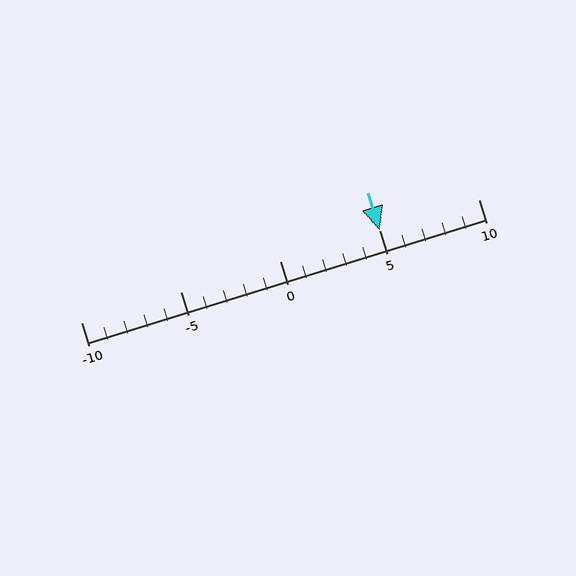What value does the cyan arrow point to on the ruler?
The cyan arrow points to approximately 5.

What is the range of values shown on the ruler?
The ruler shows values from -10 to 10.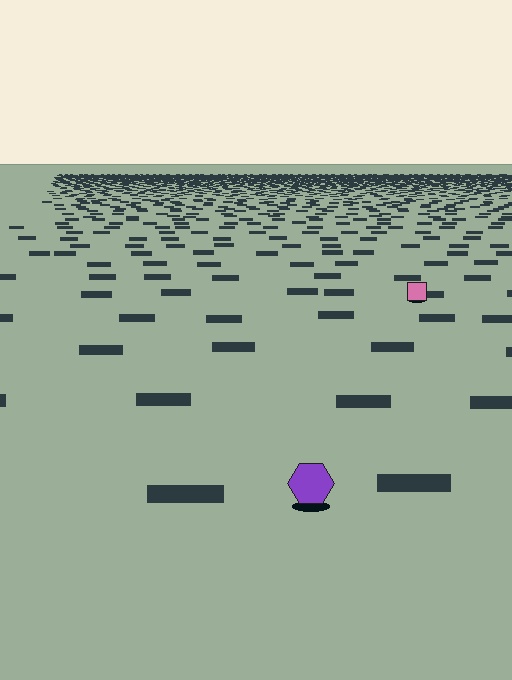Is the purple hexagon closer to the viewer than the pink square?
Yes. The purple hexagon is closer — you can tell from the texture gradient: the ground texture is coarser near it.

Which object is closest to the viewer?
The purple hexagon is closest. The texture marks near it are larger and more spread out.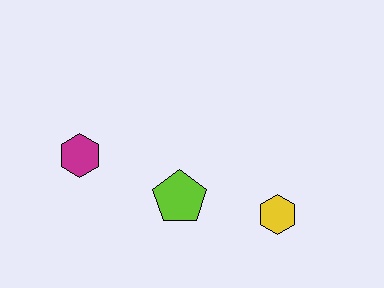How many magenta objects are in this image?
There is 1 magenta object.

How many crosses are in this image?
There are no crosses.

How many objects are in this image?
There are 3 objects.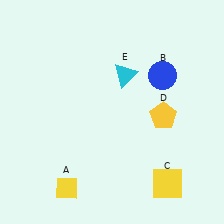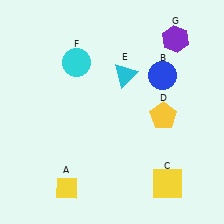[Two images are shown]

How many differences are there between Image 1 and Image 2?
There are 2 differences between the two images.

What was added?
A cyan circle (F), a purple hexagon (G) were added in Image 2.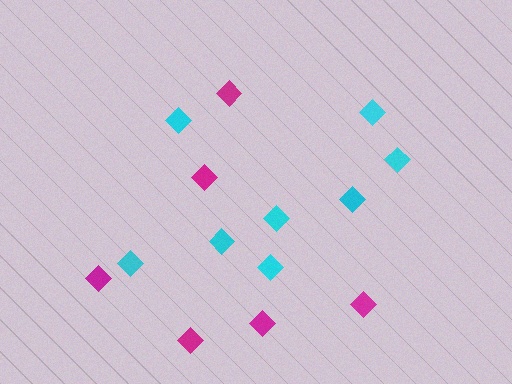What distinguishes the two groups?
There are 2 groups: one group of magenta diamonds (6) and one group of cyan diamonds (8).